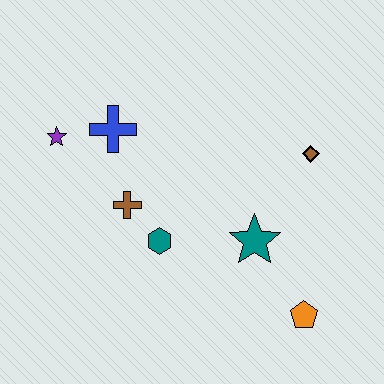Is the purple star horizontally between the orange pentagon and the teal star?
No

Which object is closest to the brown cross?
The teal hexagon is closest to the brown cross.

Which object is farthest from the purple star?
The orange pentagon is farthest from the purple star.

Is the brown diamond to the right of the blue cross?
Yes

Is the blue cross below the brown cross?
No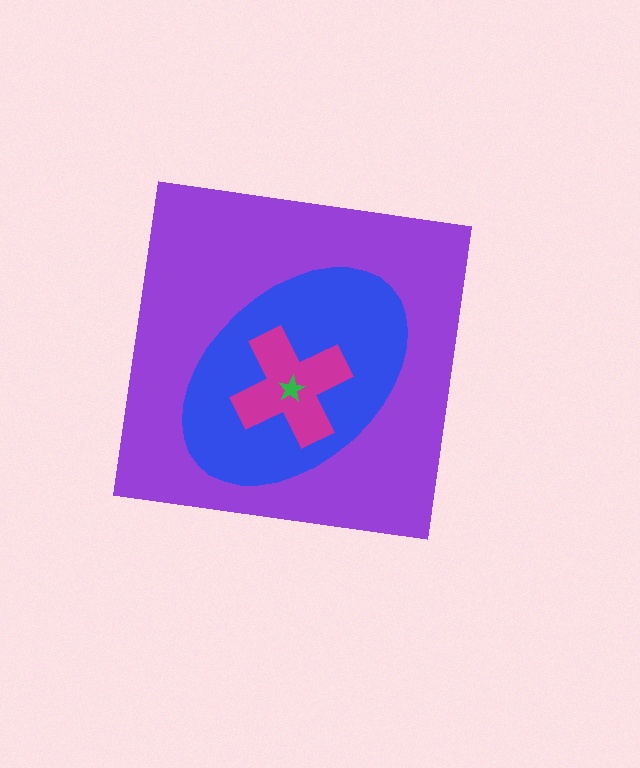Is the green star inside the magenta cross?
Yes.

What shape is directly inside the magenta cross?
The green star.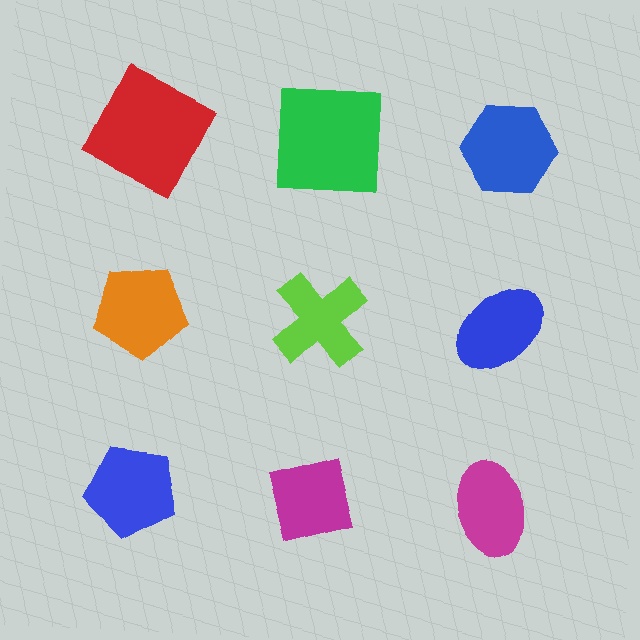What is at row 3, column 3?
A magenta ellipse.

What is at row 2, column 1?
An orange pentagon.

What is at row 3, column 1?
A blue pentagon.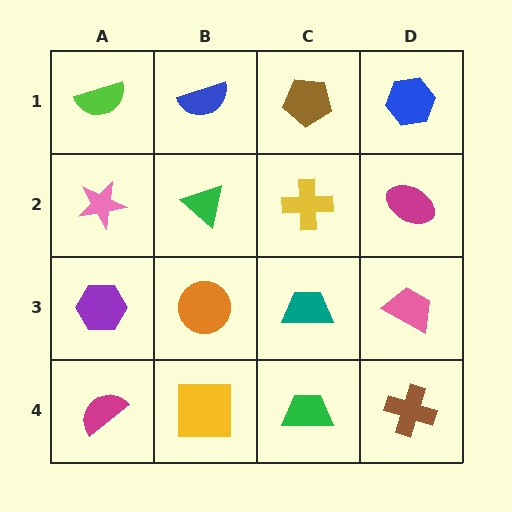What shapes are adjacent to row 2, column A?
A lime semicircle (row 1, column A), a purple hexagon (row 3, column A), a green triangle (row 2, column B).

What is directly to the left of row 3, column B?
A purple hexagon.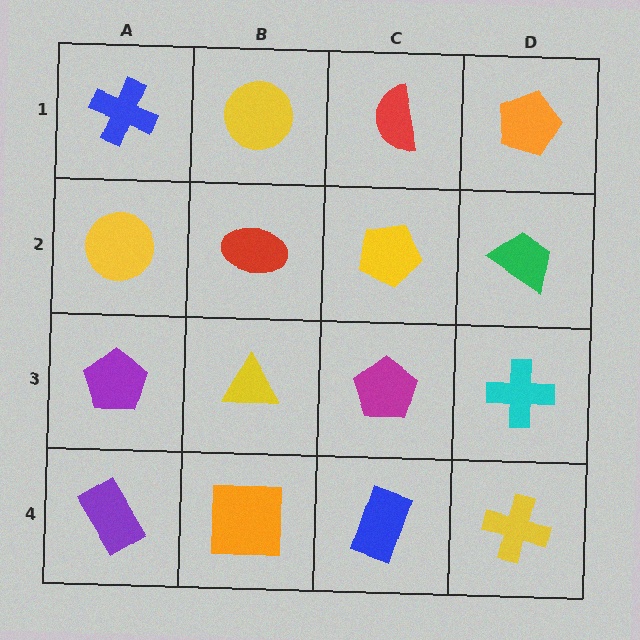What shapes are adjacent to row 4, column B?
A yellow triangle (row 3, column B), a purple rectangle (row 4, column A), a blue rectangle (row 4, column C).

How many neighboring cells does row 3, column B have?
4.